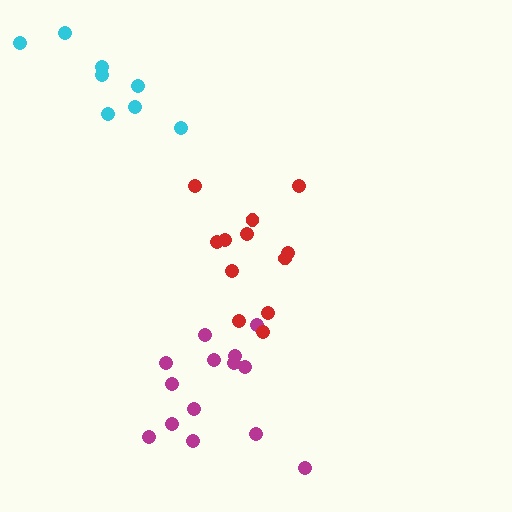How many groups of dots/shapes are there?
There are 3 groups.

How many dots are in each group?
Group 1: 14 dots, Group 2: 8 dots, Group 3: 12 dots (34 total).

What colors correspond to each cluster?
The clusters are colored: magenta, cyan, red.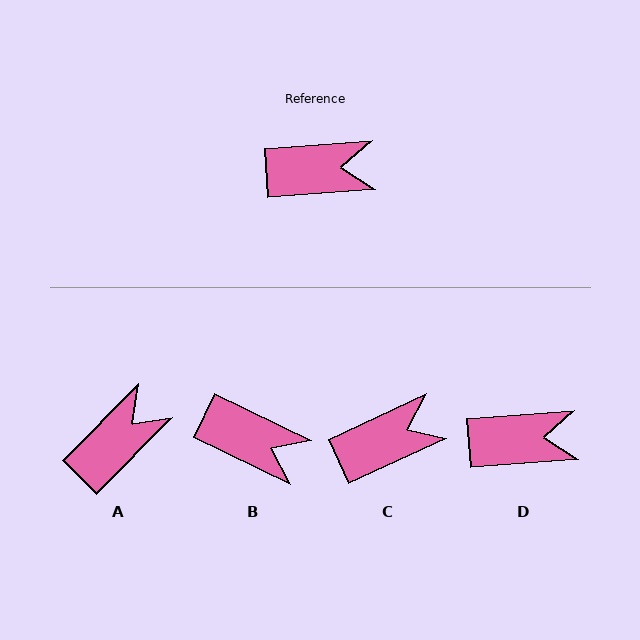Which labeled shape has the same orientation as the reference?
D.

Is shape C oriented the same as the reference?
No, it is off by about 21 degrees.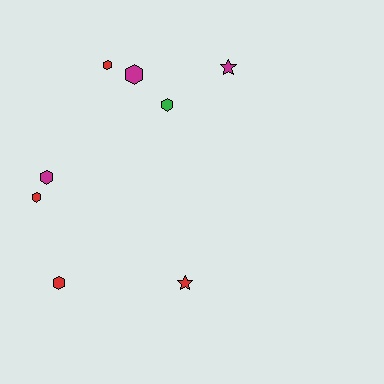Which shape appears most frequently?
Hexagon, with 6 objects.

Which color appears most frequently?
Red, with 4 objects.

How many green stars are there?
There are no green stars.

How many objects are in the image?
There are 8 objects.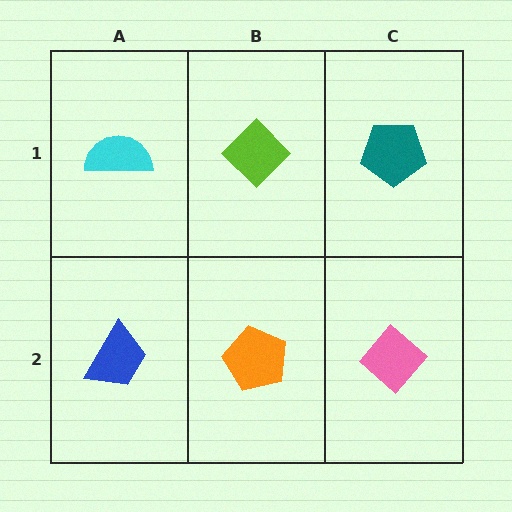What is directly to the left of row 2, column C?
An orange pentagon.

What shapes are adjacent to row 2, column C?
A teal pentagon (row 1, column C), an orange pentagon (row 2, column B).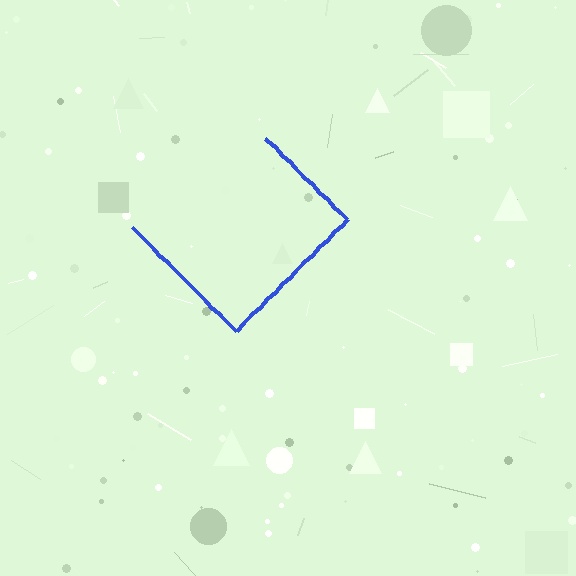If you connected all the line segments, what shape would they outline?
They would outline a diamond.